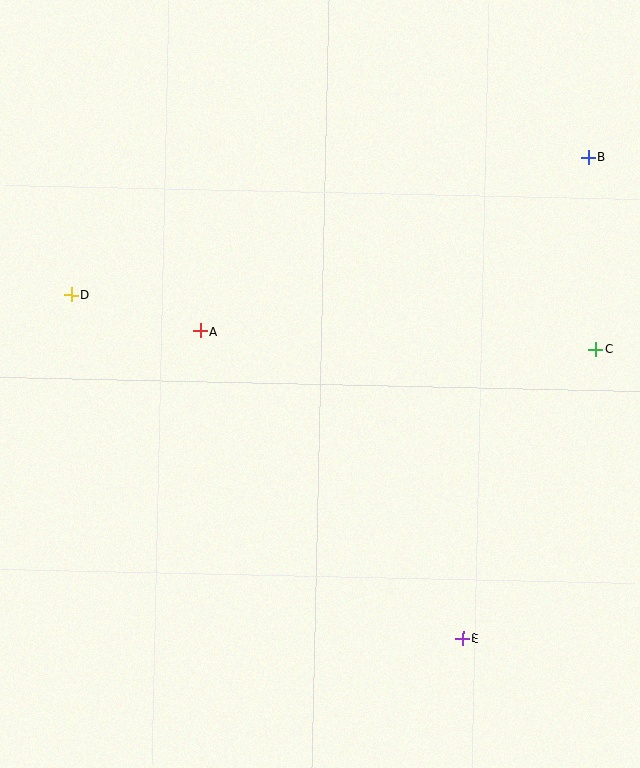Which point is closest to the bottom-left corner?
Point D is closest to the bottom-left corner.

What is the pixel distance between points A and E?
The distance between A and E is 404 pixels.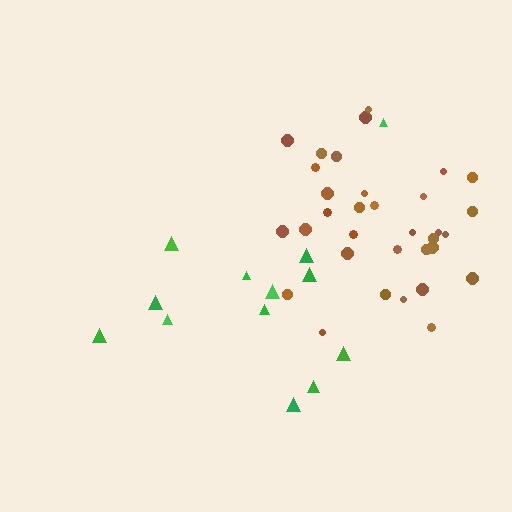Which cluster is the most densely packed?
Brown.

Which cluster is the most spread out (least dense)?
Green.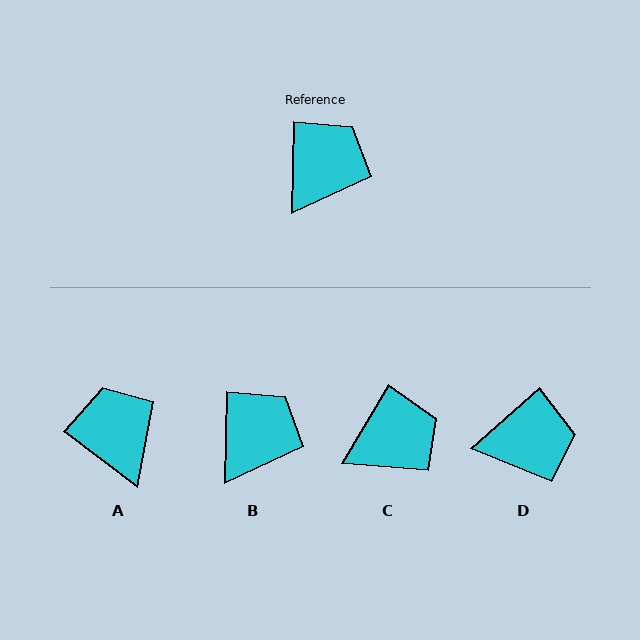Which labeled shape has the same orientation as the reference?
B.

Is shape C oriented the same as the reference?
No, it is off by about 29 degrees.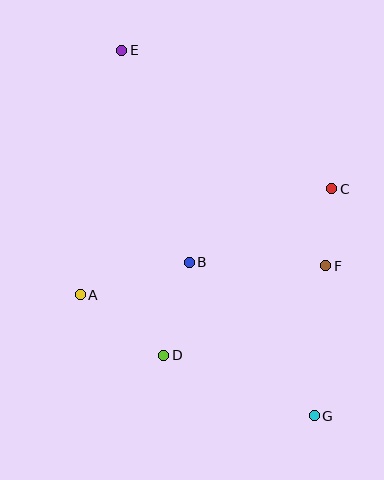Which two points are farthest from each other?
Points E and G are farthest from each other.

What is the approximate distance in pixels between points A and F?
The distance between A and F is approximately 247 pixels.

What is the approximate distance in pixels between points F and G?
The distance between F and G is approximately 150 pixels.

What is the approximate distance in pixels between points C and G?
The distance between C and G is approximately 228 pixels.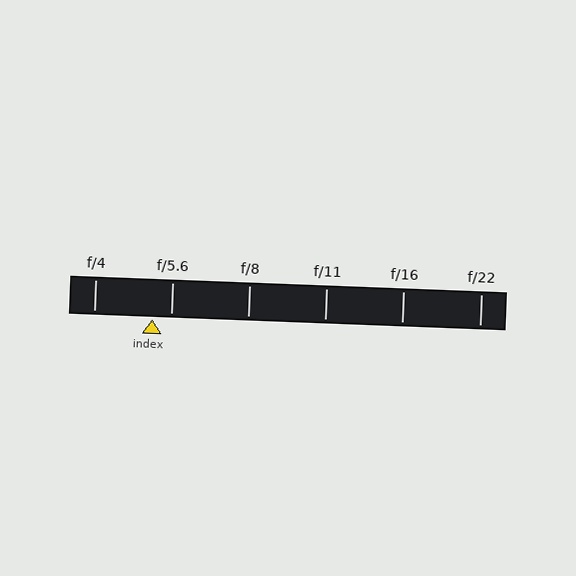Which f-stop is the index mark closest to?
The index mark is closest to f/5.6.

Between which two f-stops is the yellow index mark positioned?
The index mark is between f/4 and f/5.6.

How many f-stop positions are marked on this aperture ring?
There are 6 f-stop positions marked.